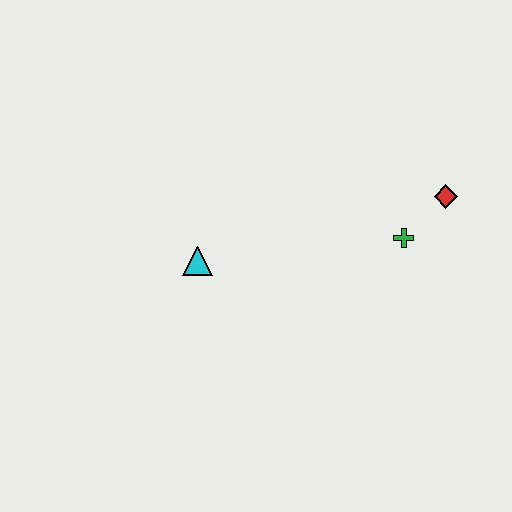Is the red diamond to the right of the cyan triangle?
Yes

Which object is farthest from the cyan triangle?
The red diamond is farthest from the cyan triangle.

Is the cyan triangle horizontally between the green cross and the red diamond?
No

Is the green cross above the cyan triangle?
Yes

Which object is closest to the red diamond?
The green cross is closest to the red diamond.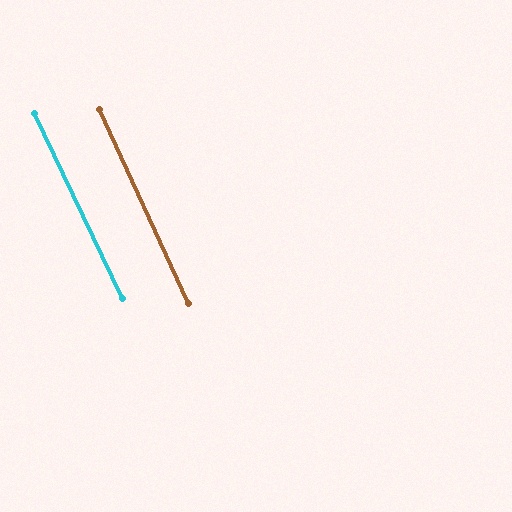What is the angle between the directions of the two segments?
Approximately 1 degree.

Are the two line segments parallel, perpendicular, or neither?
Parallel — their directions differ by only 0.6°.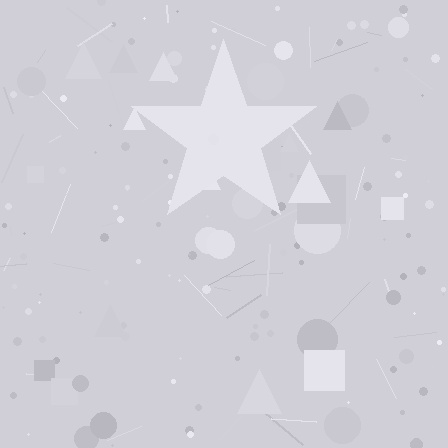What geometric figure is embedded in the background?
A star is embedded in the background.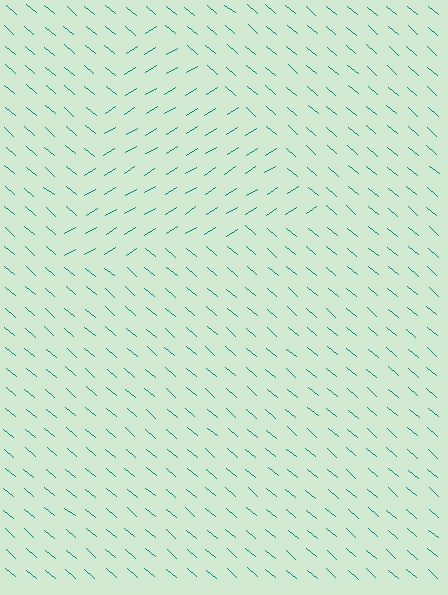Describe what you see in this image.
The image is filled with small teal line segments. A triangle region in the image has lines oriented differently from the surrounding lines, creating a visible texture boundary.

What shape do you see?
I see a triangle.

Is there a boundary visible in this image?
Yes, there is a texture boundary formed by a change in line orientation.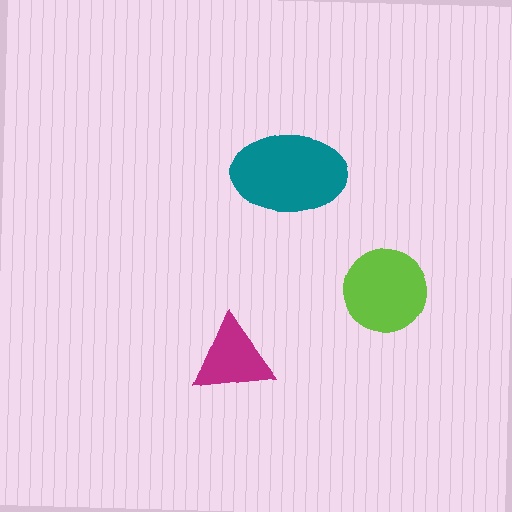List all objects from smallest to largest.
The magenta triangle, the lime circle, the teal ellipse.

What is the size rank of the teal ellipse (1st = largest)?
1st.